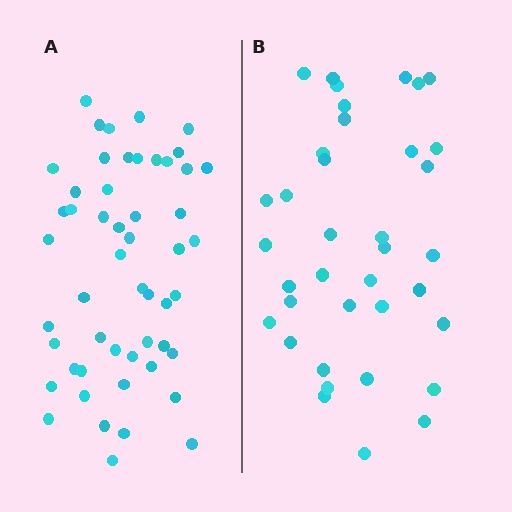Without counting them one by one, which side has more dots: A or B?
Region A (the left region) has more dots.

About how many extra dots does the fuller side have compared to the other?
Region A has approximately 15 more dots than region B.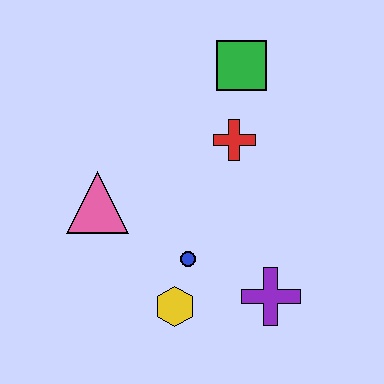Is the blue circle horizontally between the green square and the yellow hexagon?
Yes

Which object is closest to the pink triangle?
The blue circle is closest to the pink triangle.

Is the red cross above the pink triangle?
Yes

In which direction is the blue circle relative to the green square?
The blue circle is below the green square.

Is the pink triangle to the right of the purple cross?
No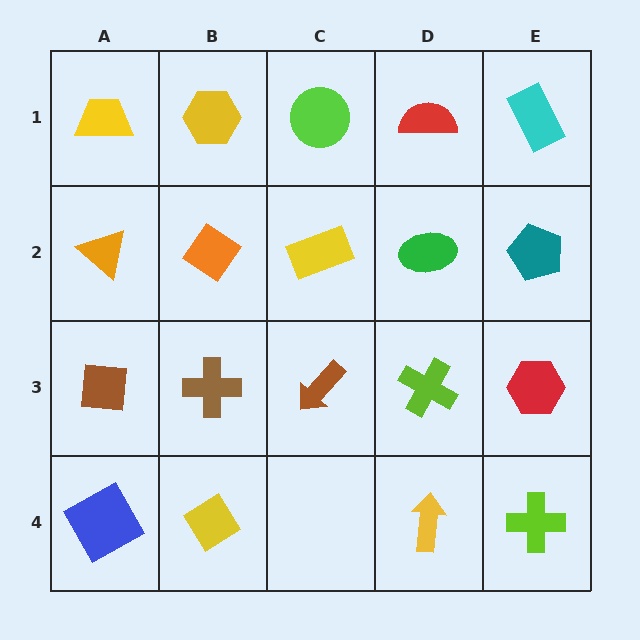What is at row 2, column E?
A teal pentagon.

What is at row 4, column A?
A blue square.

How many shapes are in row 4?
4 shapes.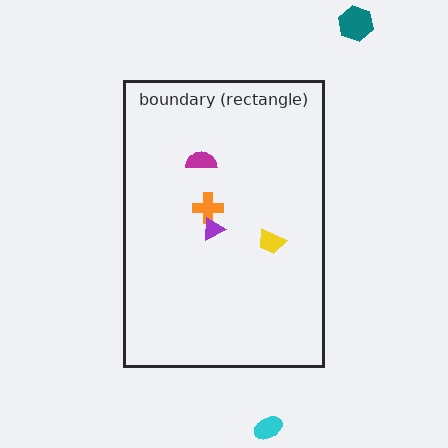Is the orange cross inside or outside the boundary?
Inside.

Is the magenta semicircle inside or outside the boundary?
Inside.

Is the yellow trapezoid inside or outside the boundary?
Inside.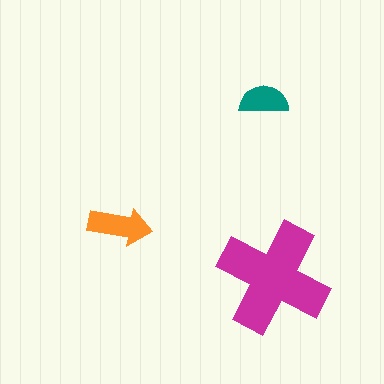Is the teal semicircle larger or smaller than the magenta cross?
Smaller.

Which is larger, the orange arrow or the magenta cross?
The magenta cross.